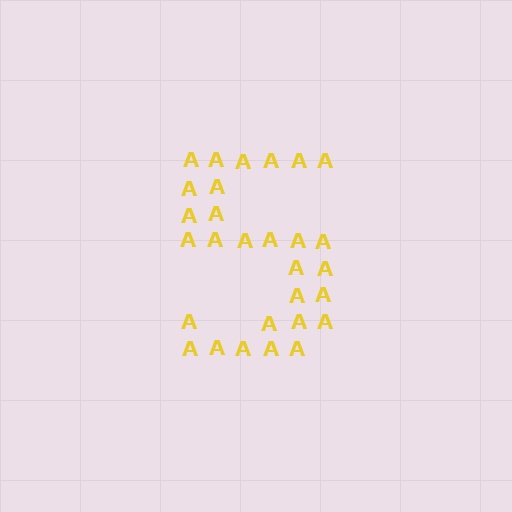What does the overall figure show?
The overall figure shows the digit 5.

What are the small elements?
The small elements are letter A's.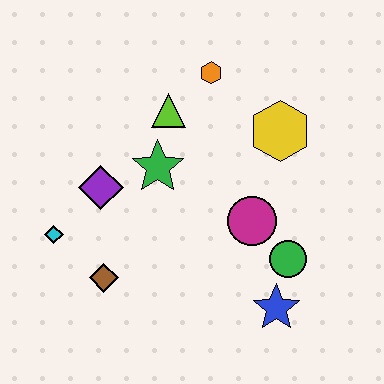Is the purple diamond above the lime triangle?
No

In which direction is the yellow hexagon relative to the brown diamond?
The yellow hexagon is to the right of the brown diamond.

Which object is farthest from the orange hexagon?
The blue star is farthest from the orange hexagon.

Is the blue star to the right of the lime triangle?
Yes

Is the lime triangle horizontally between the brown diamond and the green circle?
Yes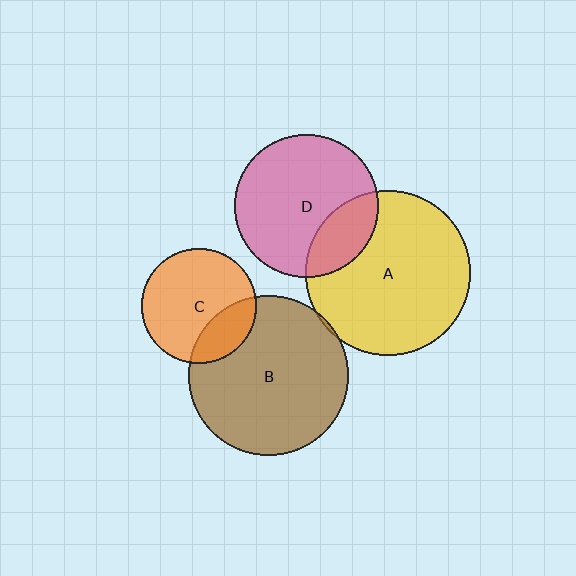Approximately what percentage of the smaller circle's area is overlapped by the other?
Approximately 25%.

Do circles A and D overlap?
Yes.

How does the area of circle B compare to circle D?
Approximately 1.2 times.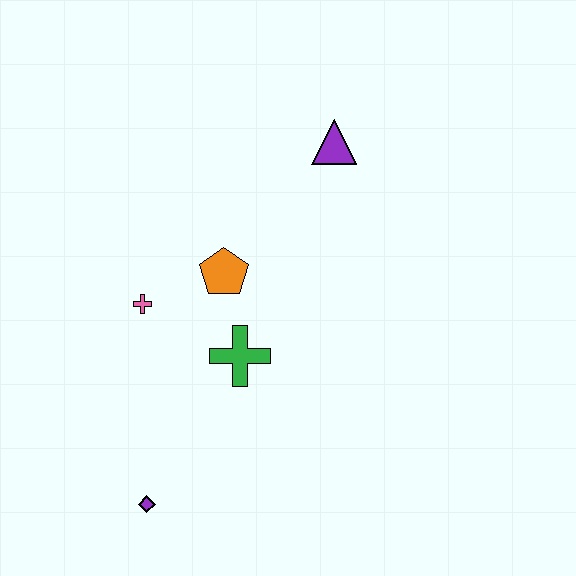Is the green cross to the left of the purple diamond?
No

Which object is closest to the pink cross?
The orange pentagon is closest to the pink cross.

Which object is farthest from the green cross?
The purple triangle is farthest from the green cross.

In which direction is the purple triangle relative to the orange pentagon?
The purple triangle is above the orange pentagon.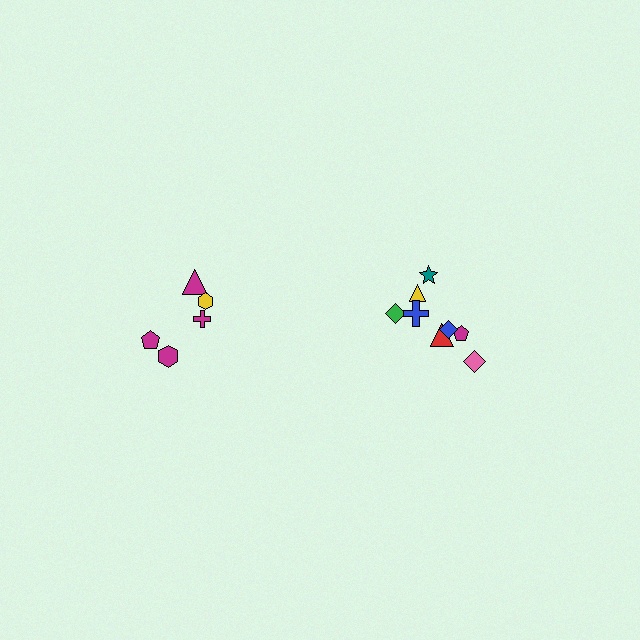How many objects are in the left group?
There are 5 objects.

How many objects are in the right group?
There are 8 objects.